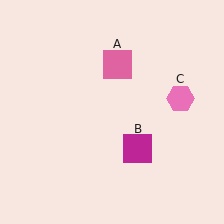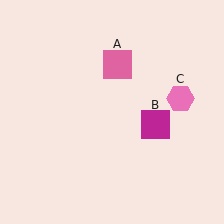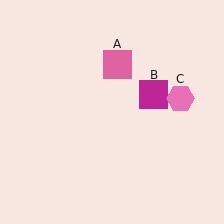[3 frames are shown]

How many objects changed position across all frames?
1 object changed position: magenta square (object B).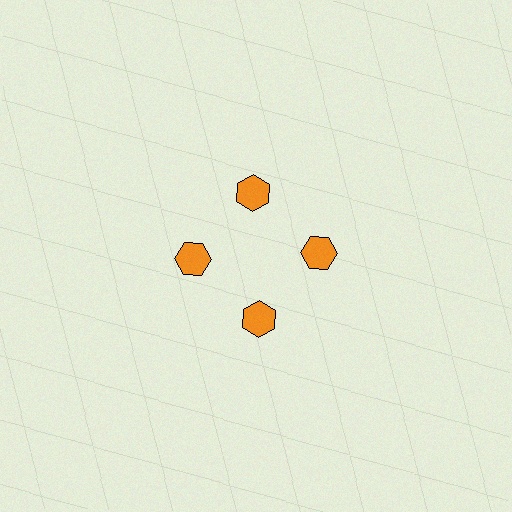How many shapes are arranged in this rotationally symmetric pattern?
There are 4 shapes, arranged in 4 groups of 1.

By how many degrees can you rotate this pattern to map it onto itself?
The pattern maps onto itself every 90 degrees of rotation.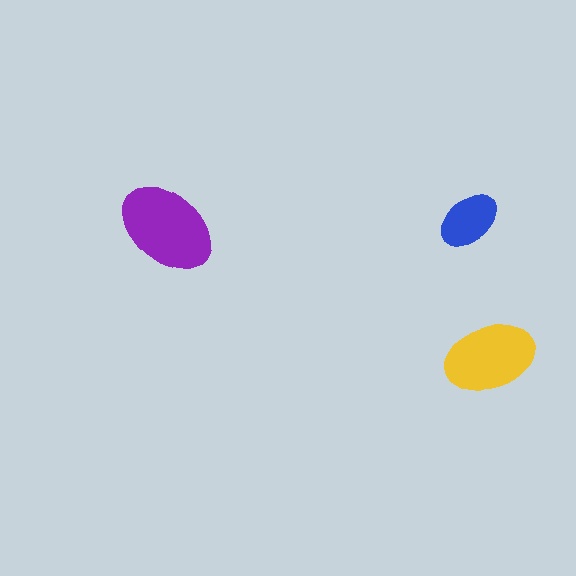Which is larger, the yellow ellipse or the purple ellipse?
The purple one.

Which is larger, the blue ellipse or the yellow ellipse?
The yellow one.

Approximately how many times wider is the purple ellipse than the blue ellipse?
About 1.5 times wider.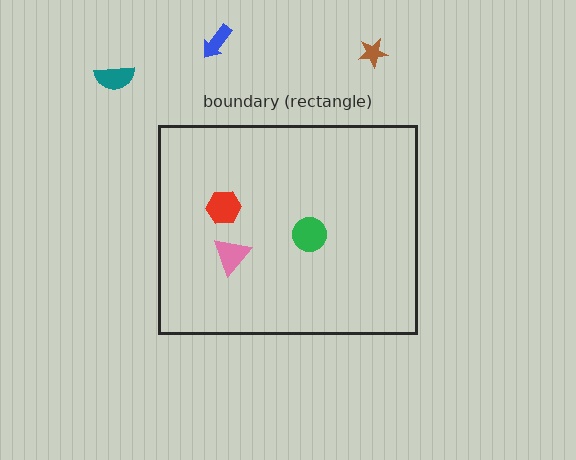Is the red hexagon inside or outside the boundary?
Inside.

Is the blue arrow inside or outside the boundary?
Outside.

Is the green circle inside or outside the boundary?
Inside.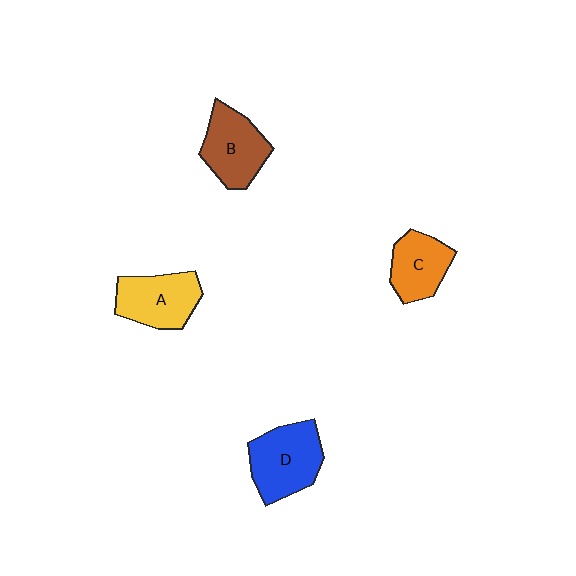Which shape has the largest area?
Shape D (blue).